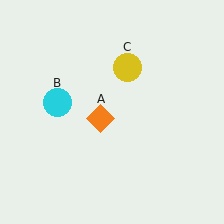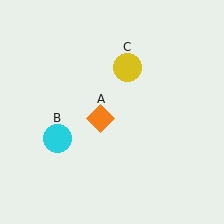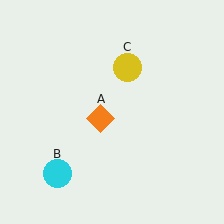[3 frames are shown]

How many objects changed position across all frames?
1 object changed position: cyan circle (object B).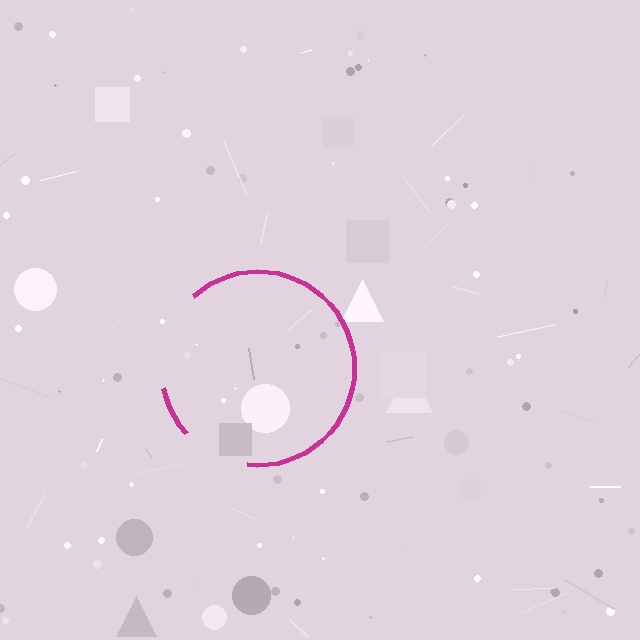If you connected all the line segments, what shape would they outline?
They would outline a circle.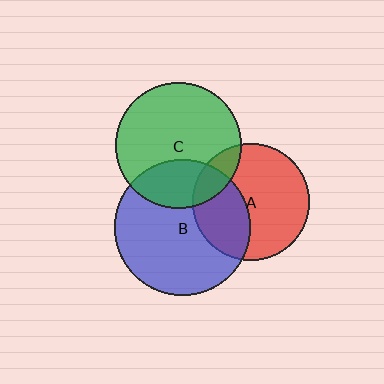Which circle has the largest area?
Circle B (blue).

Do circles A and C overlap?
Yes.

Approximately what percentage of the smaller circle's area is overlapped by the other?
Approximately 15%.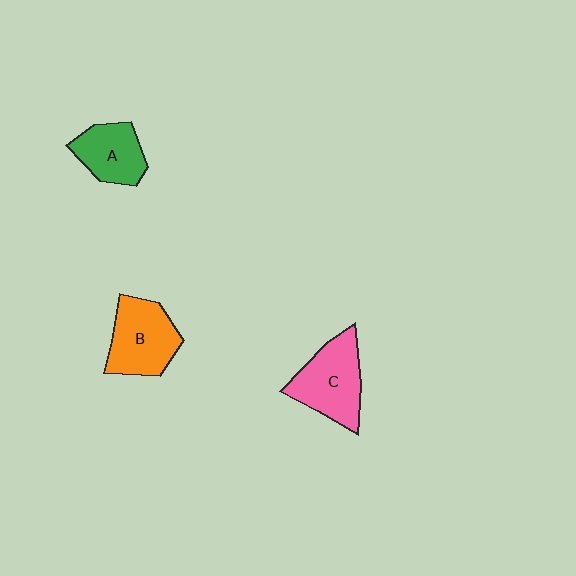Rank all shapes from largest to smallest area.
From largest to smallest: C (pink), B (orange), A (green).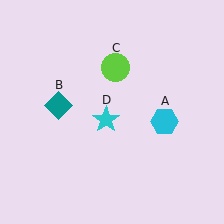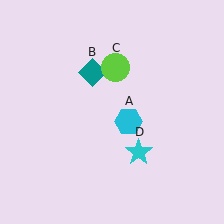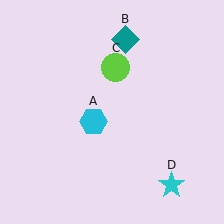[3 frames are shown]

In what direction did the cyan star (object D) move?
The cyan star (object D) moved down and to the right.